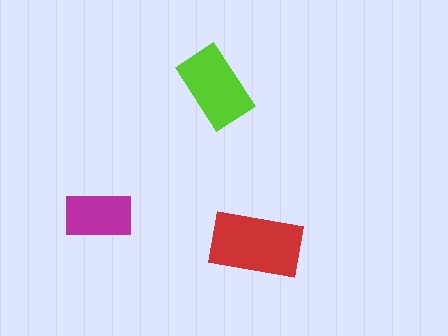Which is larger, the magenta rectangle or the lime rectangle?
The lime one.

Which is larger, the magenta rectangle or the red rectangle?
The red one.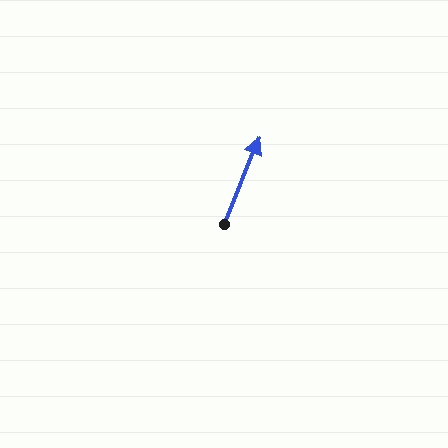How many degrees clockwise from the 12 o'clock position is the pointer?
Approximately 22 degrees.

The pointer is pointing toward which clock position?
Roughly 1 o'clock.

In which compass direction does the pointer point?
North.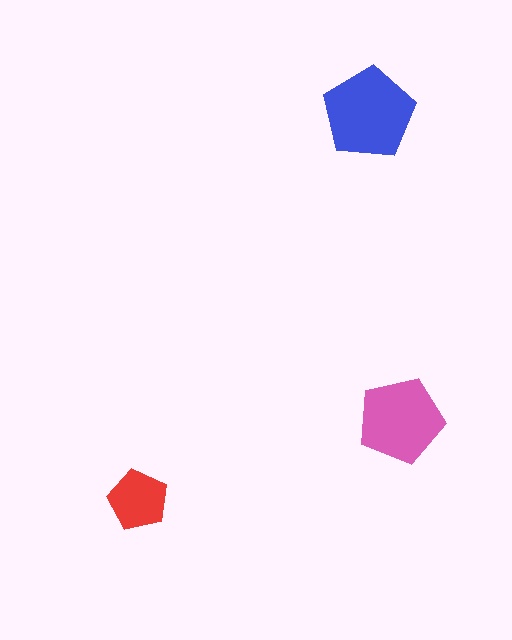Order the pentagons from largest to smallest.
the blue one, the pink one, the red one.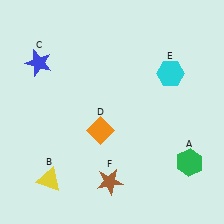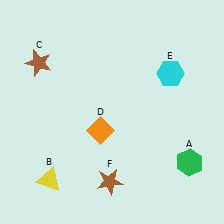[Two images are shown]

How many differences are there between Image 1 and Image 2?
There is 1 difference between the two images.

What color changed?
The star (C) changed from blue in Image 1 to brown in Image 2.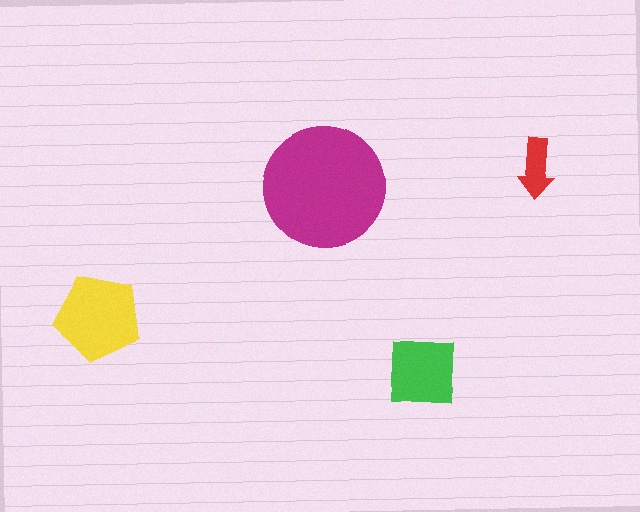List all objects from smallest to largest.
The red arrow, the green square, the yellow pentagon, the magenta circle.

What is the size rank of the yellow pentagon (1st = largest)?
2nd.